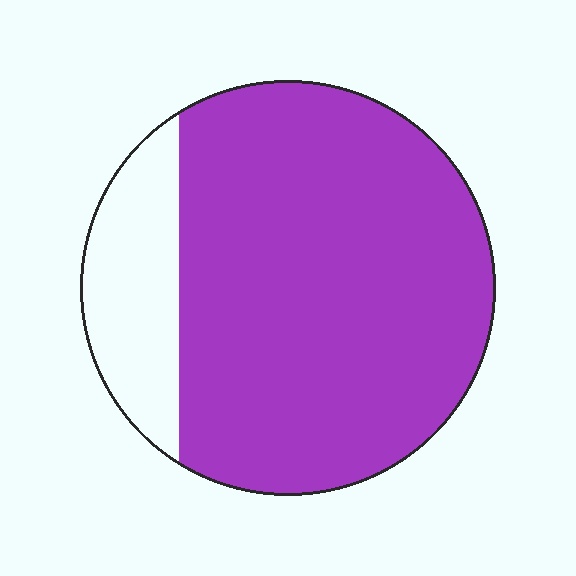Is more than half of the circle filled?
Yes.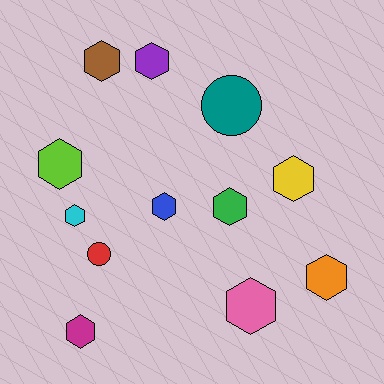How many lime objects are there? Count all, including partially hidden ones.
There is 1 lime object.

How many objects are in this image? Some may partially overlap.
There are 12 objects.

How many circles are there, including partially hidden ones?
There are 2 circles.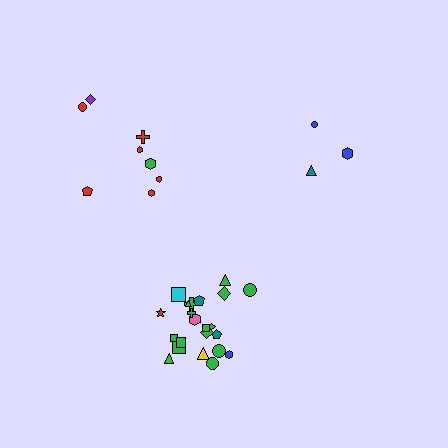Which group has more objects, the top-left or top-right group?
The top-left group.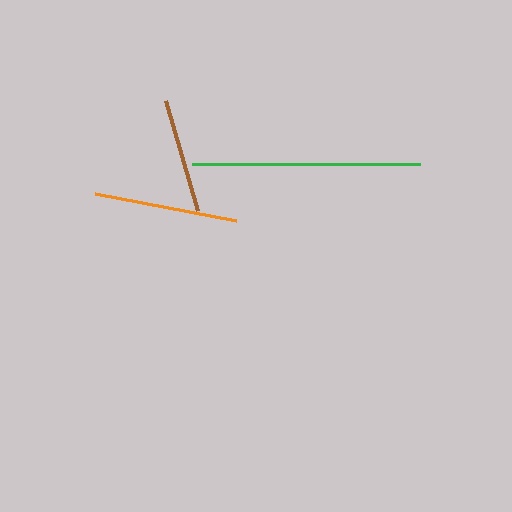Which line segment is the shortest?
The brown line is the shortest at approximately 115 pixels.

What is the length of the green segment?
The green segment is approximately 227 pixels long.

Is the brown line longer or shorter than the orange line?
The orange line is longer than the brown line.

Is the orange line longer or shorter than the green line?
The green line is longer than the orange line.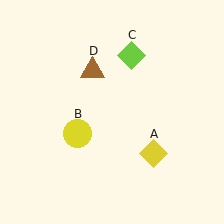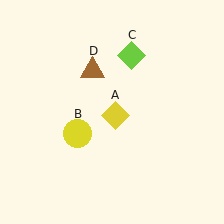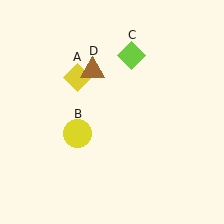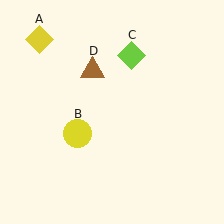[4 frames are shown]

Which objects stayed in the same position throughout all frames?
Yellow circle (object B) and lime diamond (object C) and brown triangle (object D) remained stationary.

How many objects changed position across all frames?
1 object changed position: yellow diamond (object A).